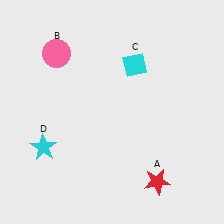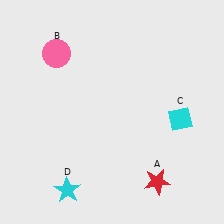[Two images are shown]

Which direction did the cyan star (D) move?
The cyan star (D) moved down.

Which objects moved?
The objects that moved are: the cyan diamond (C), the cyan star (D).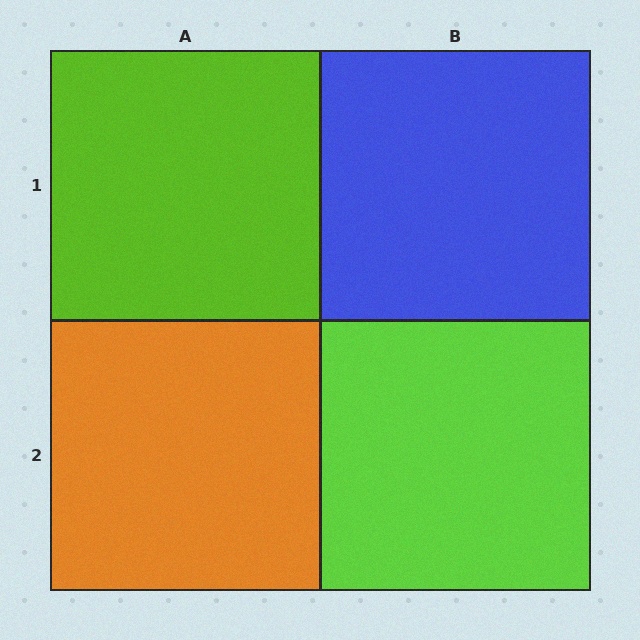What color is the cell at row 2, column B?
Lime.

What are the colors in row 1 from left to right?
Lime, blue.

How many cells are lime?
2 cells are lime.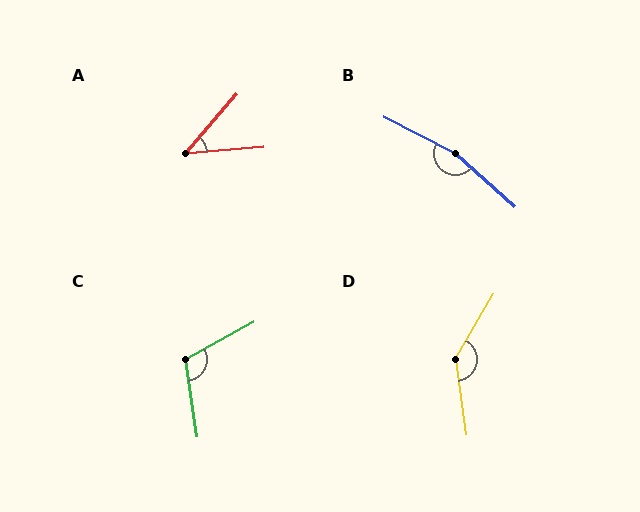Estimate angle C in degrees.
Approximately 110 degrees.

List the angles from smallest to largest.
A (44°), C (110°), D (141°), B (165°).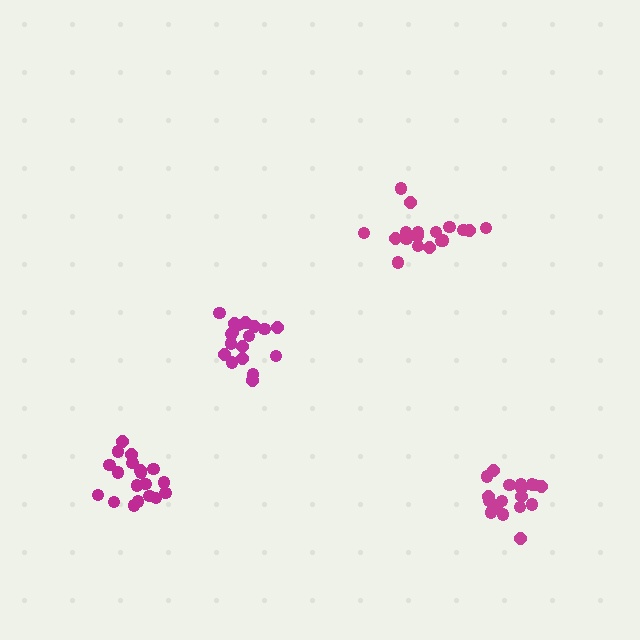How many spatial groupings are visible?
There are 4 spatial groupings.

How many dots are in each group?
Group 1: 18 dots, Group 2: 19 dots, Group 3: 18 dots, Group 4: 18 dots (73 total).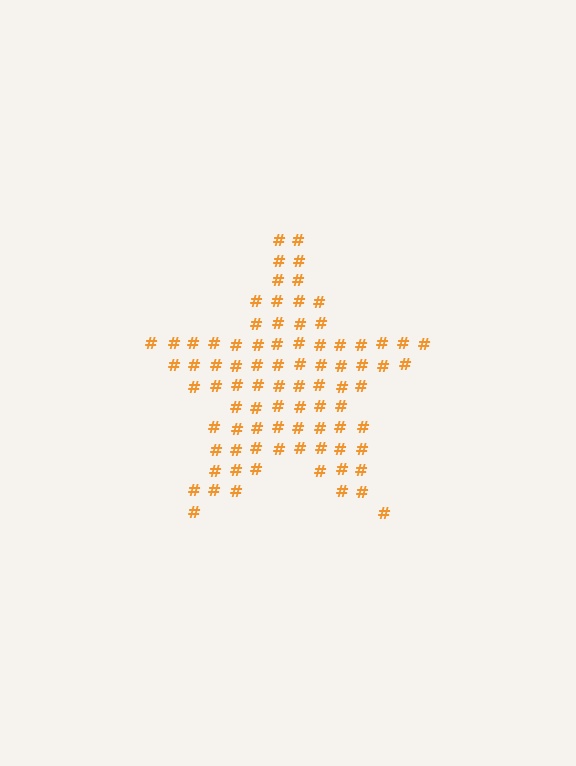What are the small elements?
The small elements are hash symbols.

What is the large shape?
The large shape is a star.